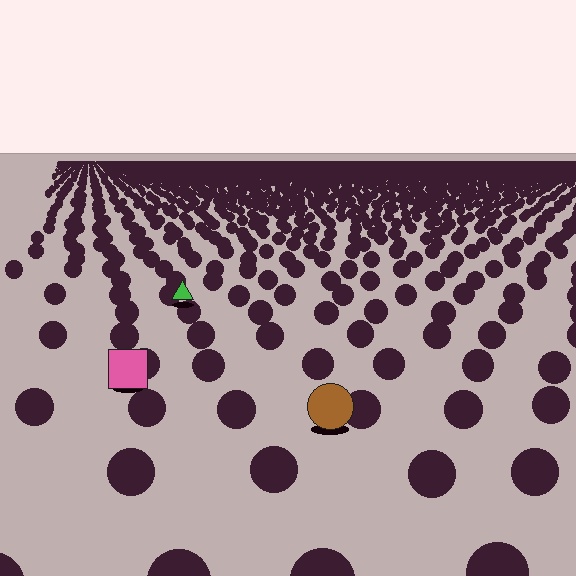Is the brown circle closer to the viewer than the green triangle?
Yes. The brown circle is closer — you can tell from the texture gradient: the ground texture is coarser near it.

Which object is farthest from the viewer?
The green triangle is farthest from the viewer. It appears smaller and the ground texture around it is denser.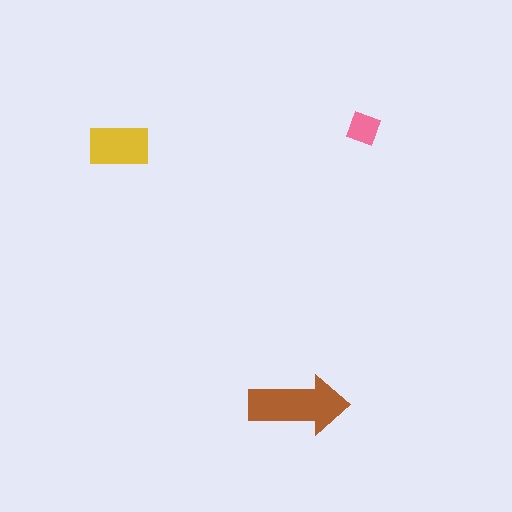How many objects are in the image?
There are 3 objects in the image.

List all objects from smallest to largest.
The pink diamond, the yellow rectangle, the brown arrow.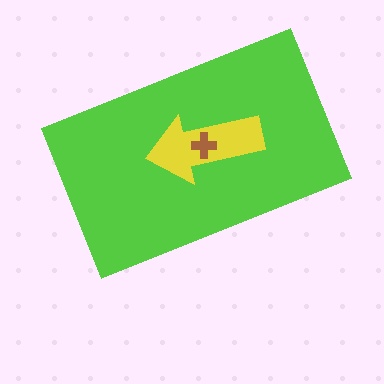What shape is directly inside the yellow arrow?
The brown cross.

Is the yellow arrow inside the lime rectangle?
Yes.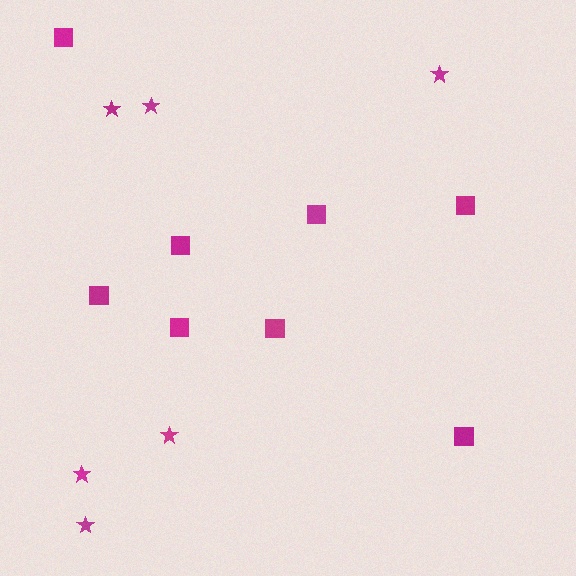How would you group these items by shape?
There are 2 groups: one group of squares (8) and one group of stars (6).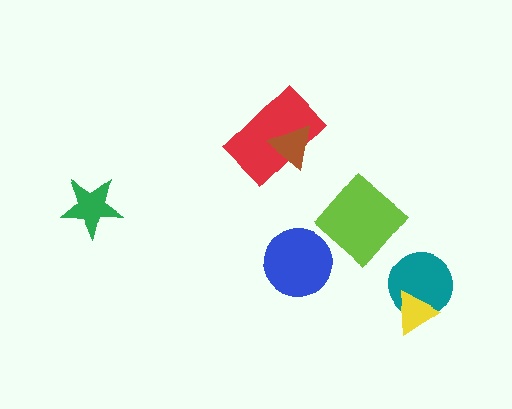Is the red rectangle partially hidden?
Yes, it is partially covered by another shape.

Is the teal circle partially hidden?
Yes, it is partially covered by another shape.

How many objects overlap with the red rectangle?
1 object overlaps with the red rectangle.